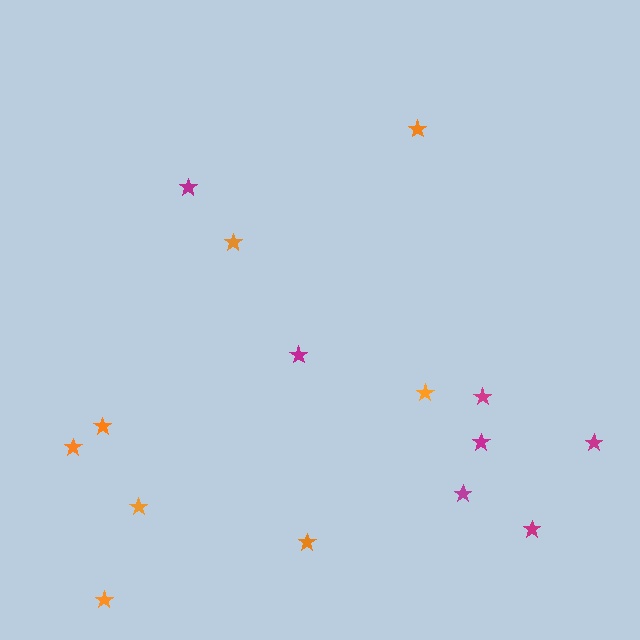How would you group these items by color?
There are 2 groups: one group of orange stars (8) and one group of magenta stars (7).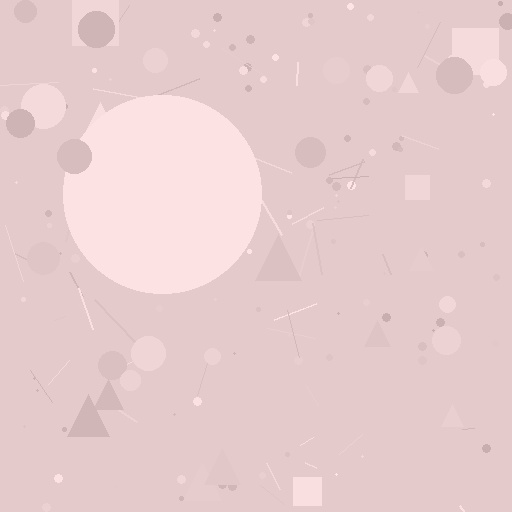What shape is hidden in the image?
A circle is hidden in the image.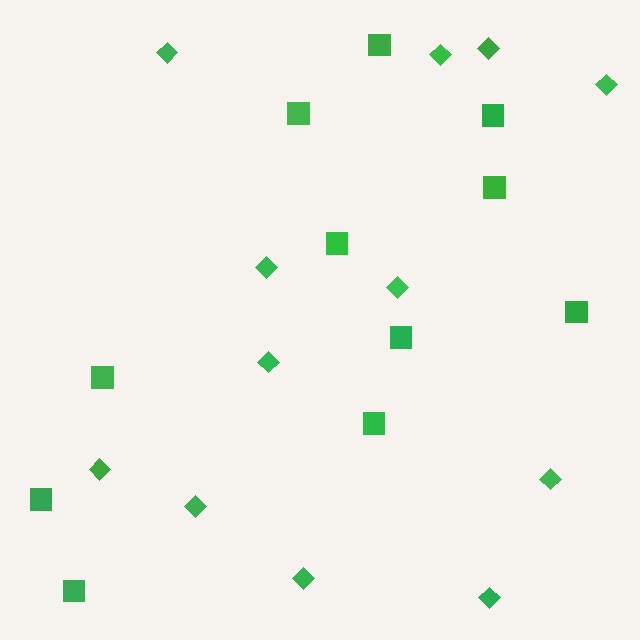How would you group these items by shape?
There are 2 groups: one group of squares (11) and one group of diamonds (12).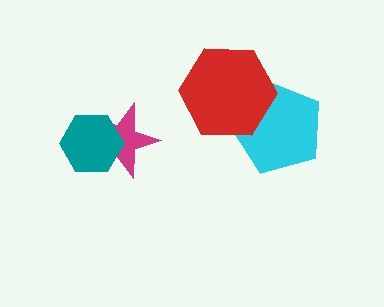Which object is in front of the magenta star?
The teal hexagon is in front of the magenta star.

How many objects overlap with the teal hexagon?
1 object overlaps with the teal hexagon.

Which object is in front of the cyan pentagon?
The red hexagon is in front of the cyan pentagon.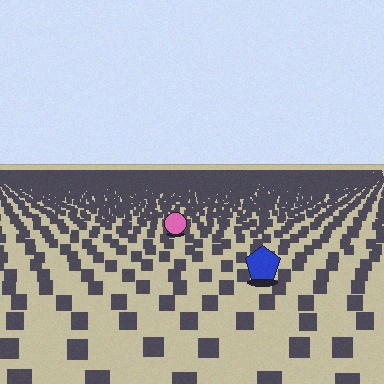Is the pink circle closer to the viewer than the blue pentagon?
No. The blue pentagon is closer — you can tell from the texture gradient: the ground texture is coarser near it.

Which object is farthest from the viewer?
The pink circle is farthest from the viewer. It appears smaller and the ground texture around it is denser.